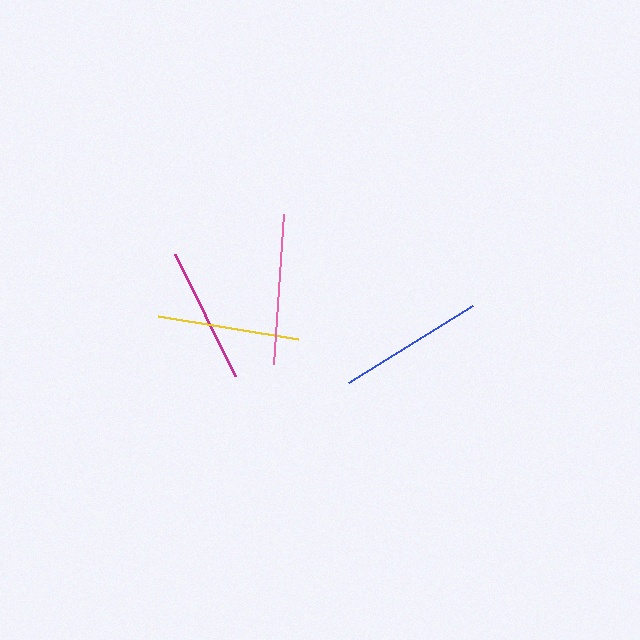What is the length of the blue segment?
The blue segment is approximately 146 pixels long.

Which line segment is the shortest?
The magenta line is the shortest at approximately 135 pixels.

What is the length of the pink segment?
The pink segment is approximately 150 pixels long.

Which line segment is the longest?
The pink line is the longest at approximately 150 pixels.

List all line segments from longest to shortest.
From longest to shortest: pink, blue, yellow, magenta.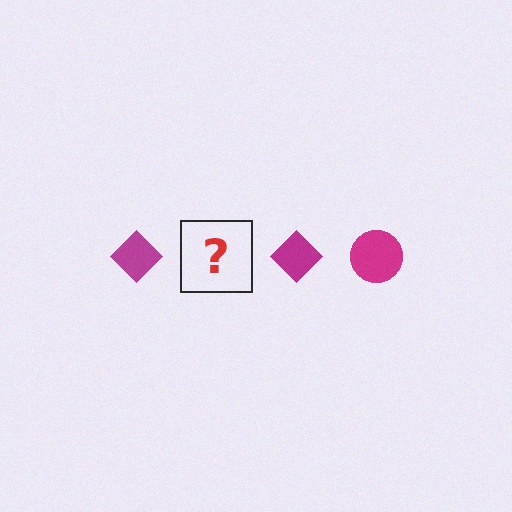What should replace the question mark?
The question mark should be replaced with a magenta circle.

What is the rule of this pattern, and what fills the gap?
The rule is that the pattern cycles through diamond, circle shapes in magenta. The gap should be filled with a magenta circle.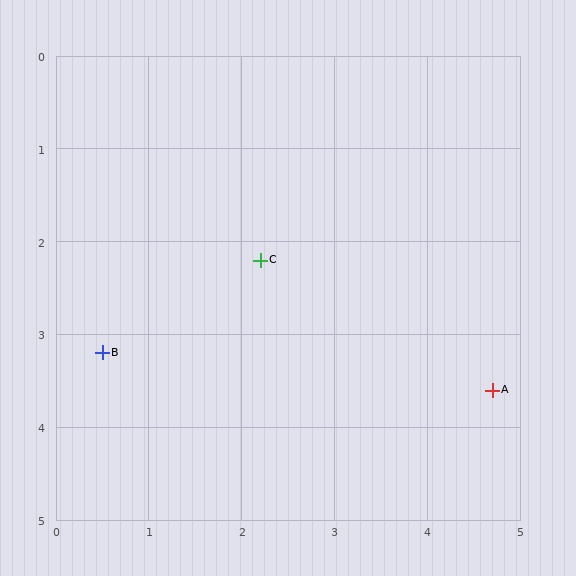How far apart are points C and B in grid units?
Points C and B are about 2.0 grid units apart.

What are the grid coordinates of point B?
Point B is at approximately (0.5, 3.2).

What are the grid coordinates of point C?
Point C is at approximately (2.2, 2.2).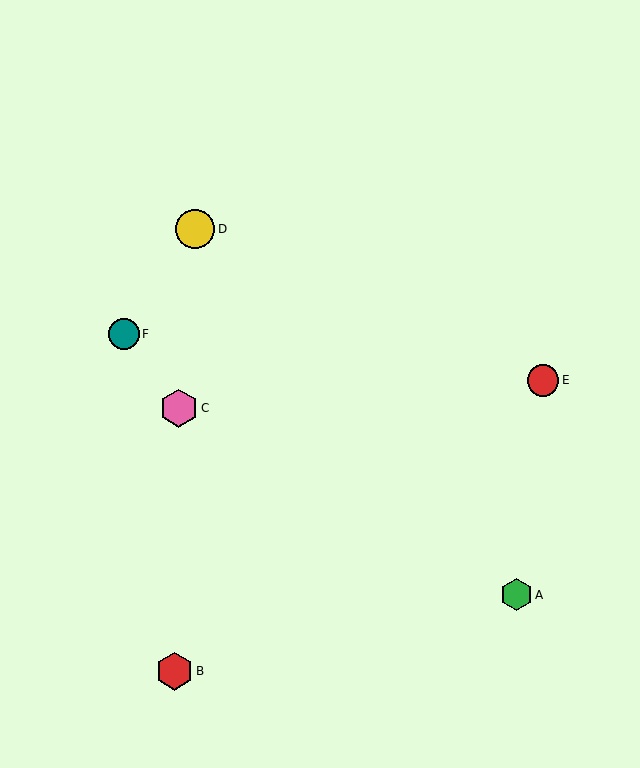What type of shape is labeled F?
Shape F is a teal circle.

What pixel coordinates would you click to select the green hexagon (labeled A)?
Click at (516, 595) to select the green hexagon A.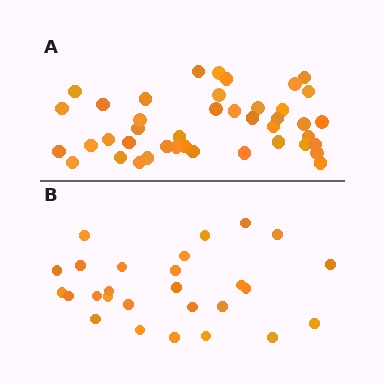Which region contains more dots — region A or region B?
Region A (the top region) has more dots.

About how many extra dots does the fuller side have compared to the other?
Region A has approximately 15 more dots than region B.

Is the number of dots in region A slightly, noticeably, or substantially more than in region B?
Region A has substantially more. The ratio is roughly 1.6 to 1.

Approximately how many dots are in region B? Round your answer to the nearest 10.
About 30 dots. (The exact count is 27, which rounds to 30.)